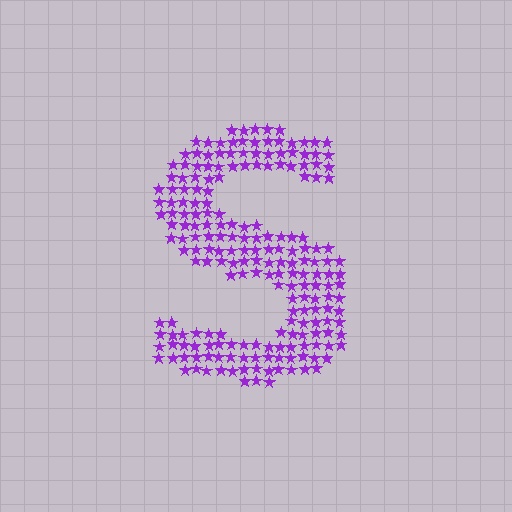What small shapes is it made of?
It is made of small stars.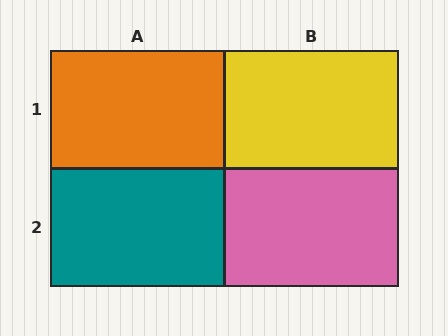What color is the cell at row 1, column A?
Orange.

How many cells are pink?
1 cell is pink.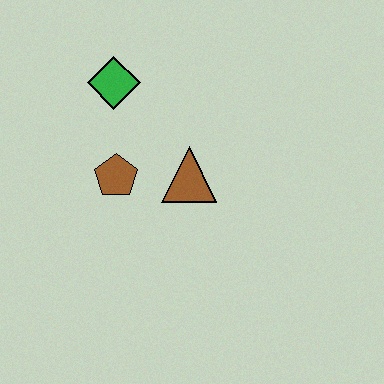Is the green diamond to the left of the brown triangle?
Yes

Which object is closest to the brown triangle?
The brown pentagon is closest to the brown triangle.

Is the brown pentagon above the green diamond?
No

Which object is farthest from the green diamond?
The brown triangle is farthest from the green diamond.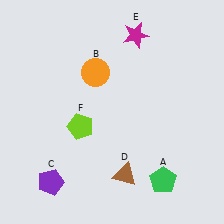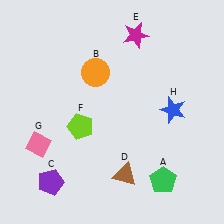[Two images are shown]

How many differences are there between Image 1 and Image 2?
There are 2 differences between the two images.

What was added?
A pink diamond (G), a blue star (H) were added in Image 2.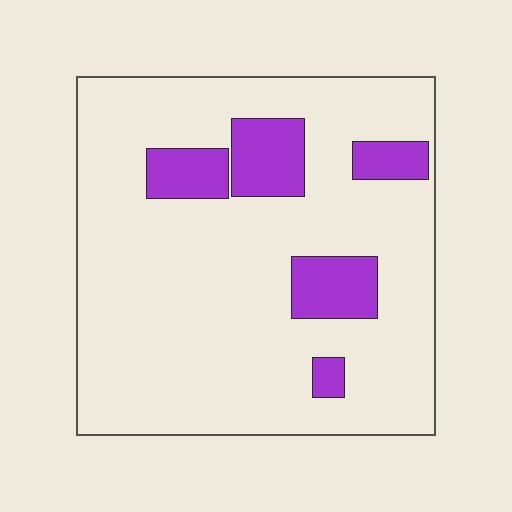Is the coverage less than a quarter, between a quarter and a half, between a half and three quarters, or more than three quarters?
Less than a quarter.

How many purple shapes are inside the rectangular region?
5.